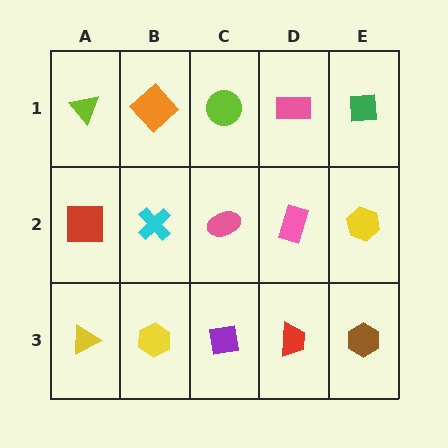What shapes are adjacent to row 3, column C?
A pink ellipse (row 2, column C), a yellow hexagon (row 3, column B), a red trapezoid (row 3, column D).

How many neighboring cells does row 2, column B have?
4.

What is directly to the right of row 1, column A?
An orange diamond.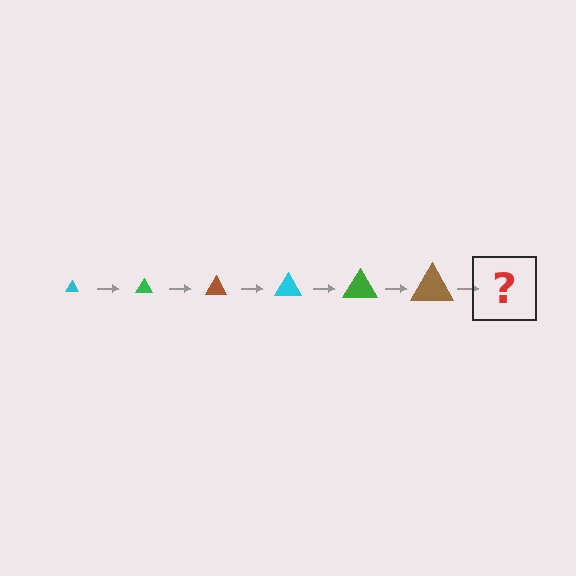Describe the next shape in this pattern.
It should be a cyan triangle, larger than the previous one.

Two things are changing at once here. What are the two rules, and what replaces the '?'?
The two rules are that the triangle grows larger each step and the color cycles through cyan, green, and brown. The '?' should be a cyan triangle, larger than the previous one.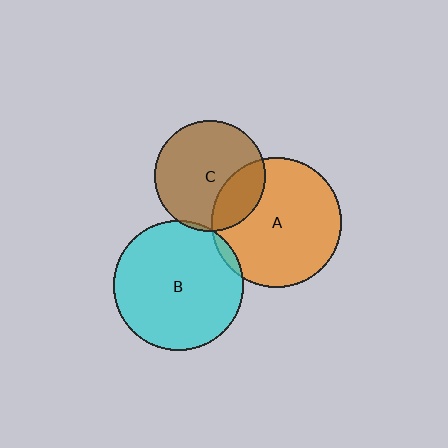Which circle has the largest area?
Circle A (orange).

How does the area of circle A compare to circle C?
Approximately 1.4 times.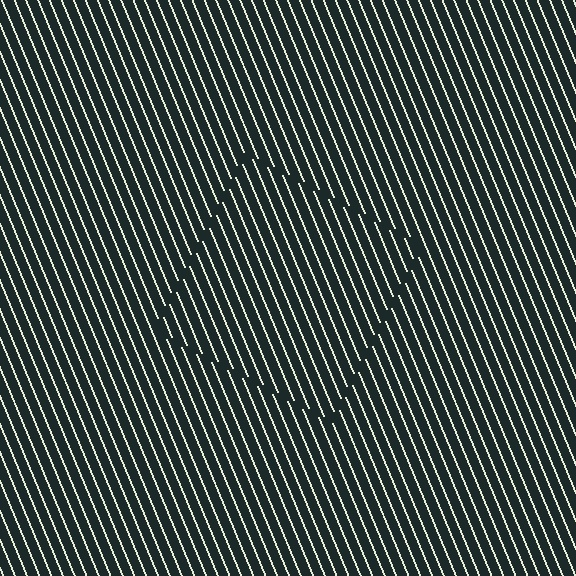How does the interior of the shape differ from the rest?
The interior of the shape contains the same grating, shifted by half a period — the contour is defined by the phase discontinuity where line-ends from the inner and outer gratings abut.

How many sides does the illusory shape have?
4 sides — the line-ends trace a square.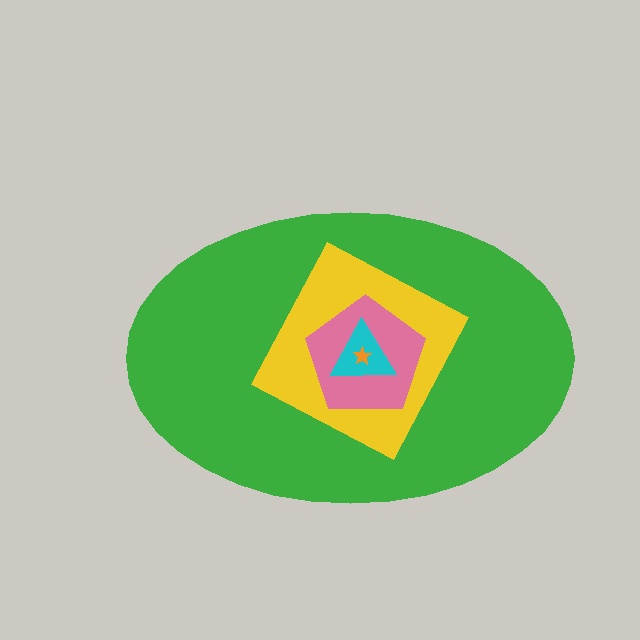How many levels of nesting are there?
5.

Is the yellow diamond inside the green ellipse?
Yes.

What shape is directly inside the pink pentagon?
The cyan triangle.